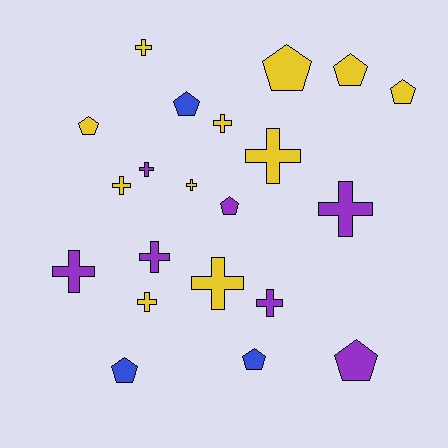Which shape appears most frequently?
Cross, with 12 objects.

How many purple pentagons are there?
There are 2 purple pentagons.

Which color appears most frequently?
Yellow, with 11 objects.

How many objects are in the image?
There are 21 objects.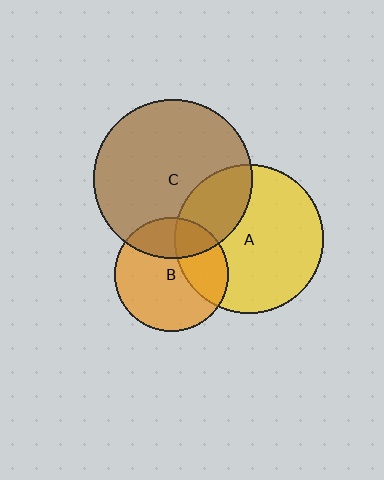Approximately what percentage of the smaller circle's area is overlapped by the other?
Approximately 30%.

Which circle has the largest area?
Circle C (brown).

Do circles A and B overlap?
Yes.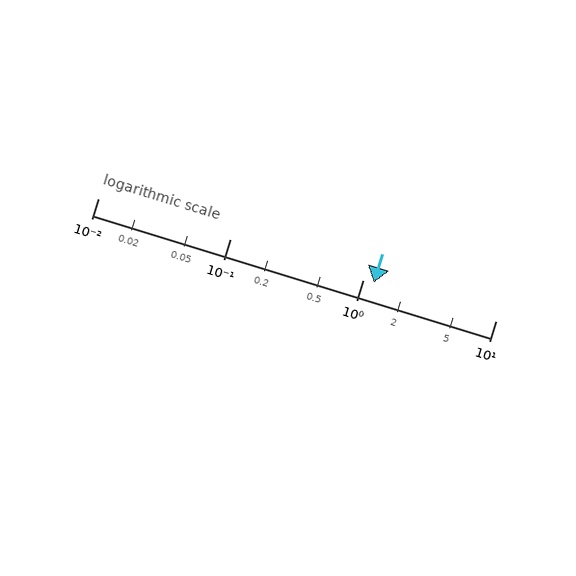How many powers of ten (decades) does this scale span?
The scale spans 3 decades, from 0.01 to 10.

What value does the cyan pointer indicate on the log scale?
The pointer indicates approximately 1.2.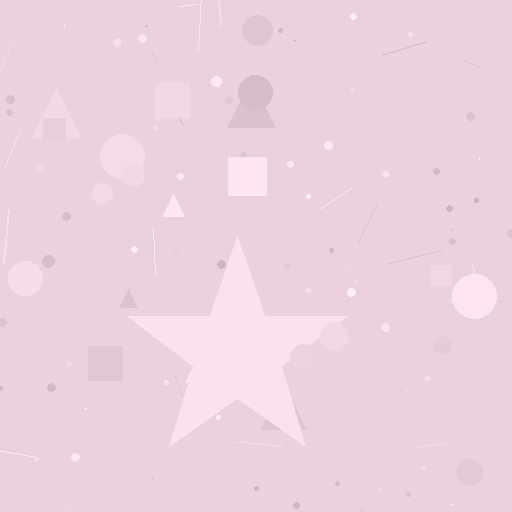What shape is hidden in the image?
A star is hidden in the image.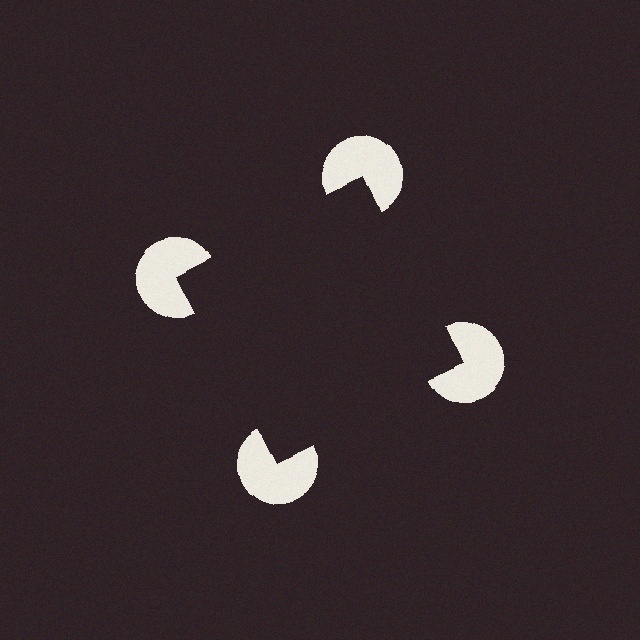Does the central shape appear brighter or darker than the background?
It typically appears slightly darker than the background, even though no actual brightness change is drawn.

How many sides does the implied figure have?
4 sides.